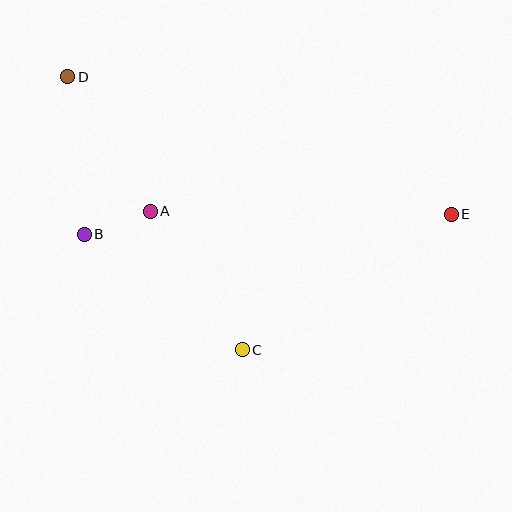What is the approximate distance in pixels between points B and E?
The distance between B and E is approximately 367 pixels.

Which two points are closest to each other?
Points A and B are closest to each other.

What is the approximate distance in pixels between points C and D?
The distance between C and D is approximately 324 pixels.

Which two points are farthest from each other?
Points D and E are farthest from each other.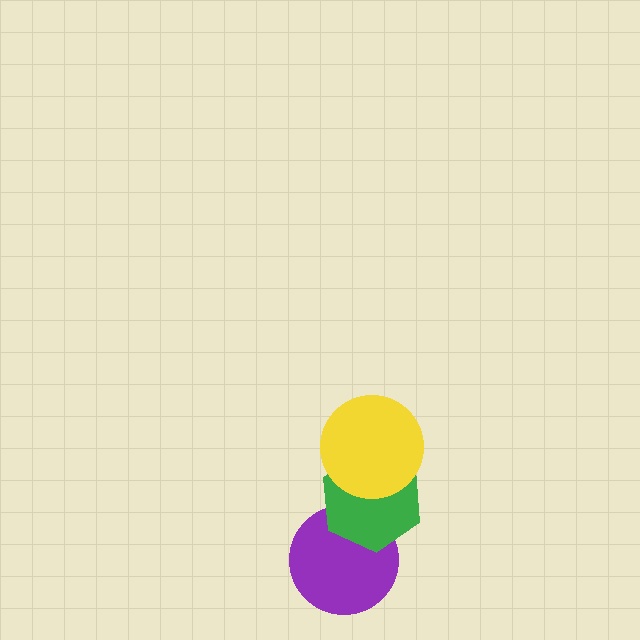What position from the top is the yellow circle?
The yellow circle is 1st from the top.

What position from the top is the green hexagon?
The green hexagon is 2nd from the top.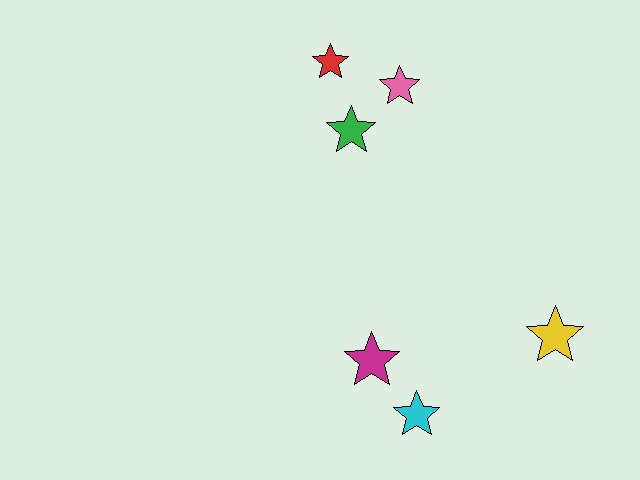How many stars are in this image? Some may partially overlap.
There are 6 stars.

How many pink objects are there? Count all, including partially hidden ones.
There is 1 pink object.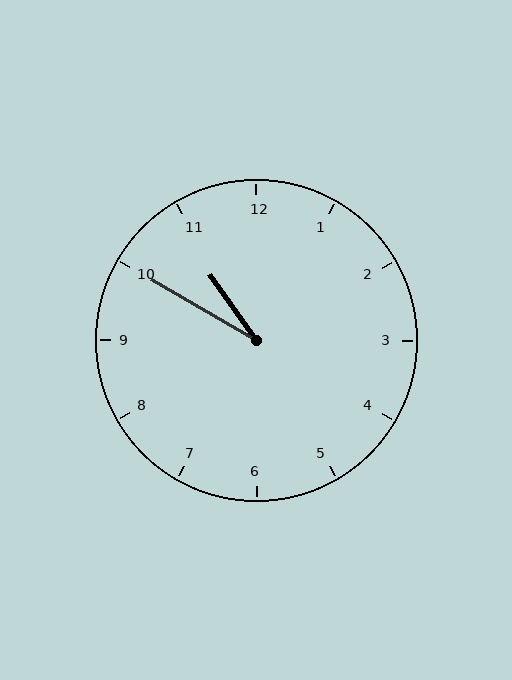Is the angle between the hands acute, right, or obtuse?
It is acute.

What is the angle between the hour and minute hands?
Approximately 25 degrees.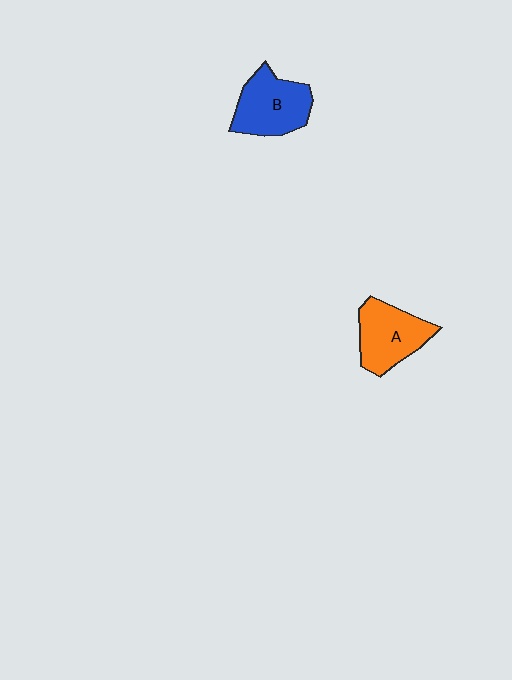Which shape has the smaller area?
Shape A (orange).